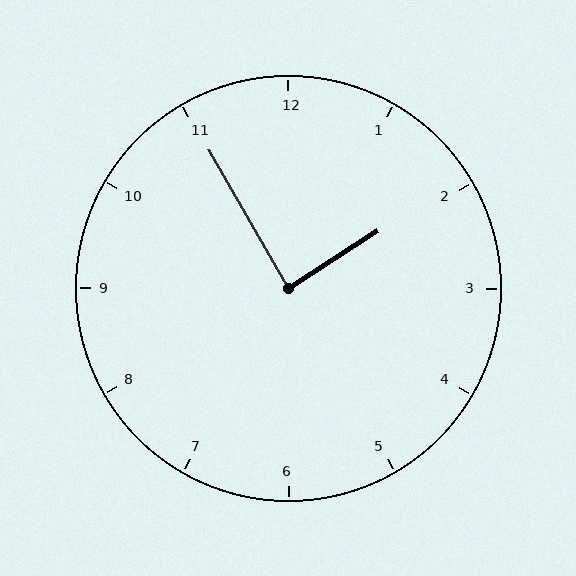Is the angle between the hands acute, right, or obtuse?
It is right.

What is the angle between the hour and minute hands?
Approximately 88 degrees.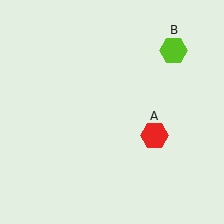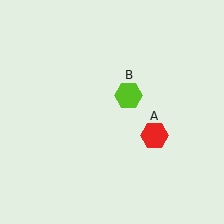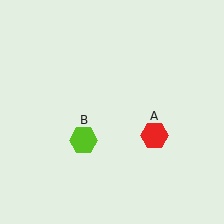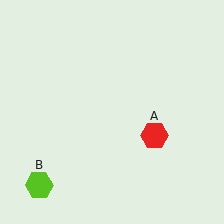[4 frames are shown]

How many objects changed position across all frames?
1 object changed position: lime hexagon (object B).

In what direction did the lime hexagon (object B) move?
The lime hexagon (object B) moved down and to the left.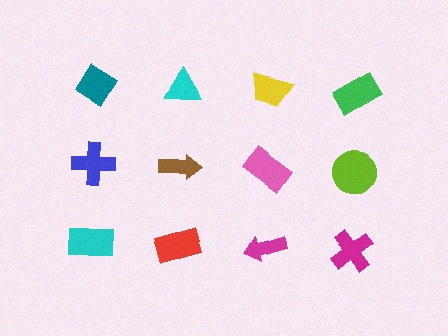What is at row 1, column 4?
A green rectangle.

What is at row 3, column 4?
A magenta cross.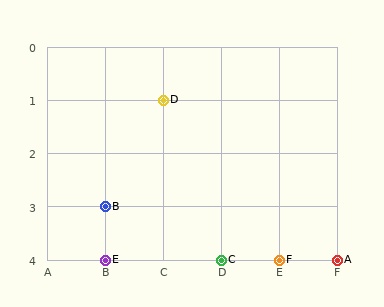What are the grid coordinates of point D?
Point D is at grid coordinates (C, 1).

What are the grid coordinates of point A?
Point A is at grid coordinates (F, 4).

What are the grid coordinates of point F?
Point F is at grid coordinates (E, 4).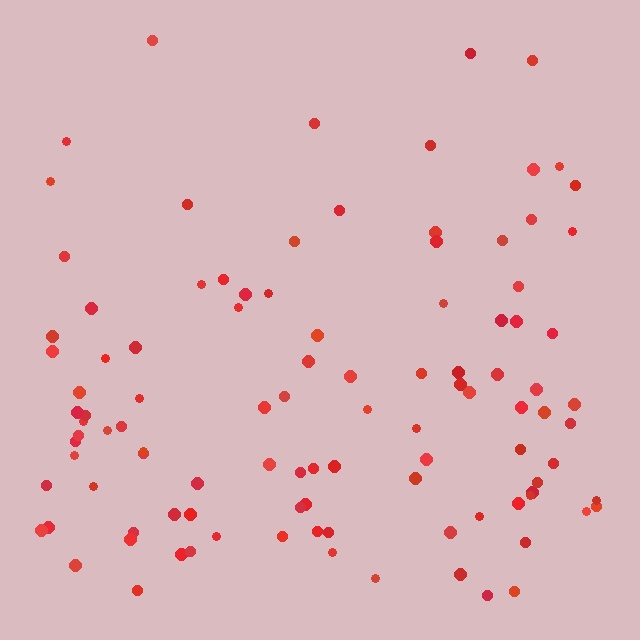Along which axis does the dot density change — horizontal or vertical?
Vertical.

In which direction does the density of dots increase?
From top to bottom, with the bottom side densest.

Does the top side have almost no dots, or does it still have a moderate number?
Still a moderate number, just noticeably fewer than the bottom.